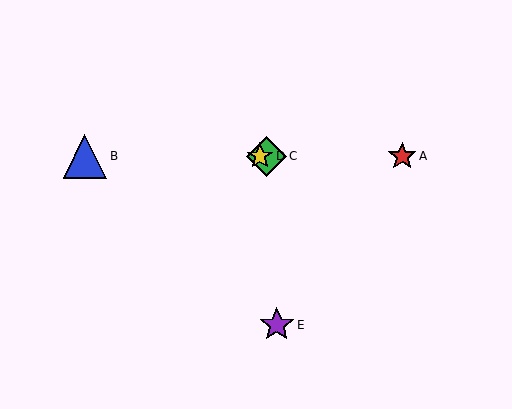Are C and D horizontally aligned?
Yes, both are at y≈156.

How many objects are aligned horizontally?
4 objects (A, B, C, D) are aligned horizontally.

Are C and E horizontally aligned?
No, C is at y≈156 and E is at y≈325.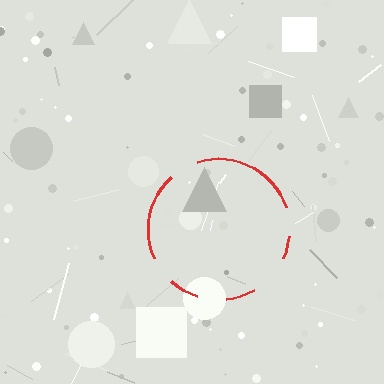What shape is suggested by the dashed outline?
The dashed outline suggests a circle.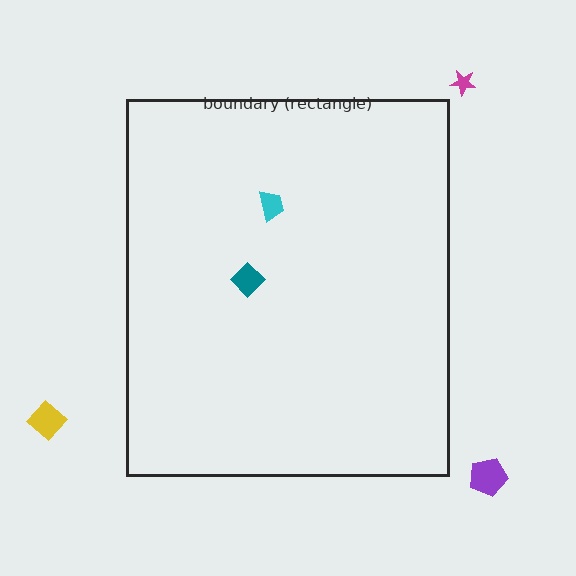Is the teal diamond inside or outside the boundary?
Inside.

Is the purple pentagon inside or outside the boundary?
Outside.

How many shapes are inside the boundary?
2 inside, 3 outside.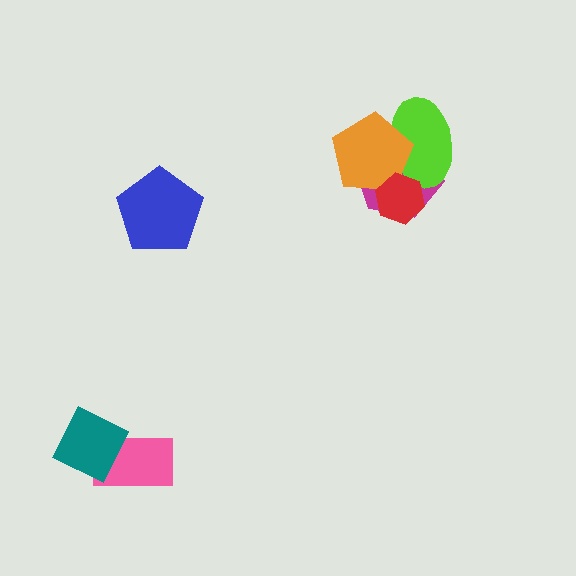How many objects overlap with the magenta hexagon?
3 objects overlap with the magenta hexagon.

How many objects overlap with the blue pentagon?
0 objects overlap with the blue pentagon.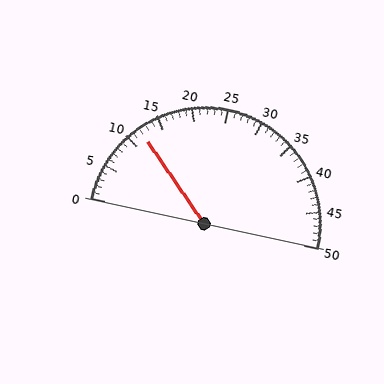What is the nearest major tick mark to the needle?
The nearest major tick mark is 10.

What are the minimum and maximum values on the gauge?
The gauge ranges from 0 to 50.